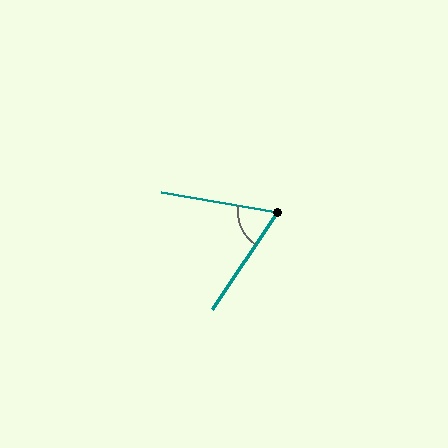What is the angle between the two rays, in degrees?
Approximately 66 degrees.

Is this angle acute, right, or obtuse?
It is acute.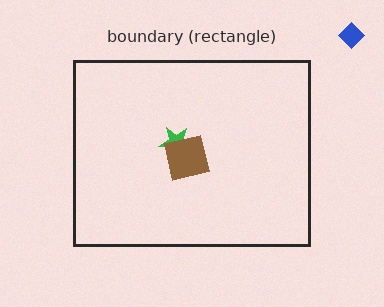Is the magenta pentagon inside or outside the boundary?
Inside.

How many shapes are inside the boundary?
3 inside, 1 outside.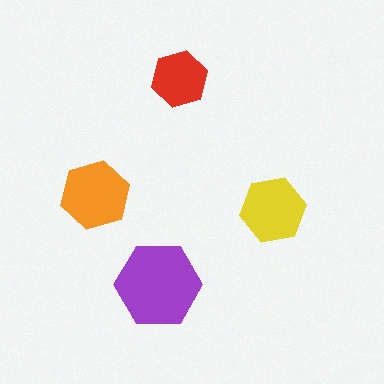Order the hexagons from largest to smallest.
the purple one, the orange one, the yellow one, the red one.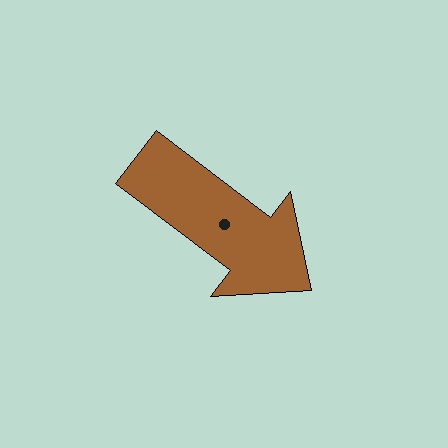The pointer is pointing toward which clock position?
Roughly 4 o'clock.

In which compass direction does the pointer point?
Southeast.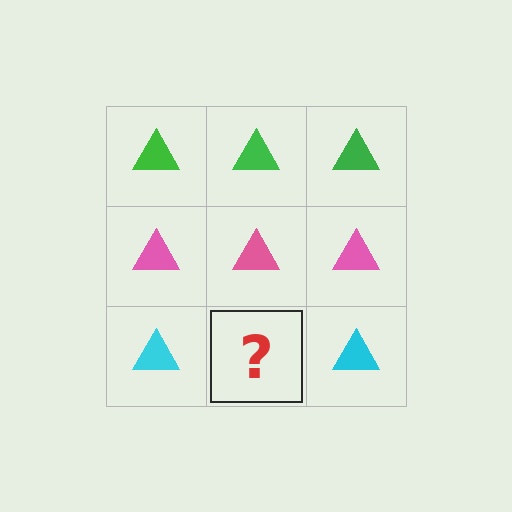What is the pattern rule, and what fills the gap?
The rule is that each row has a consistent color. The gap should be filled with a cyan triangle.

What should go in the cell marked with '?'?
The missing cell should contain a cyan triangle.